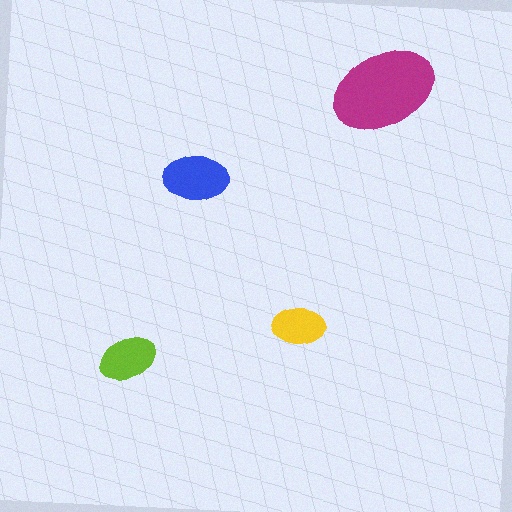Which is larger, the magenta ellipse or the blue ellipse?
The magenta one.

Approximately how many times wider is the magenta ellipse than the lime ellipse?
About 2 times wider.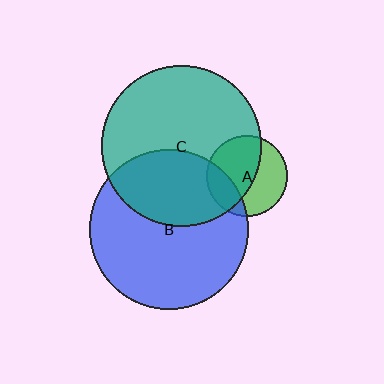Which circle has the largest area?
Circle C (teal).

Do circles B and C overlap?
Yes.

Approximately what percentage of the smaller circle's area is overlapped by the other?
Approximately 35%.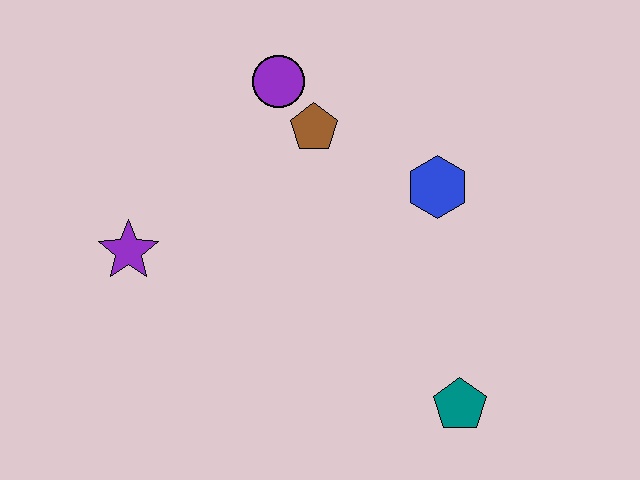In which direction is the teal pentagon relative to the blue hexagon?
The teal pentagon is below the blue hexagon.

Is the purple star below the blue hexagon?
Yes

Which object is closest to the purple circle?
The brown pentagon is closest to the purple circle.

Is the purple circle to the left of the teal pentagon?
Yes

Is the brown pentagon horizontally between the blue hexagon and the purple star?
Yes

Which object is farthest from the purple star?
The teal pentagon is farthest from the purple star.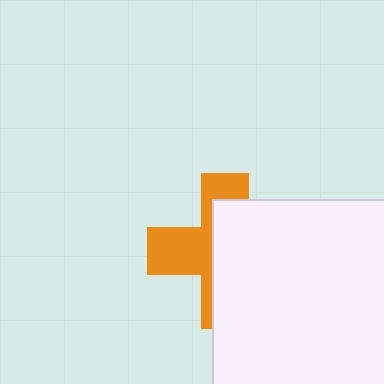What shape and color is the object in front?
The object in front is a white square.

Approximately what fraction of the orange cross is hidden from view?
Roughly 59% of the orange cross is hidden behind the white square.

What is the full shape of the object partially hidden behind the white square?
The partially hidden object is an orange cross.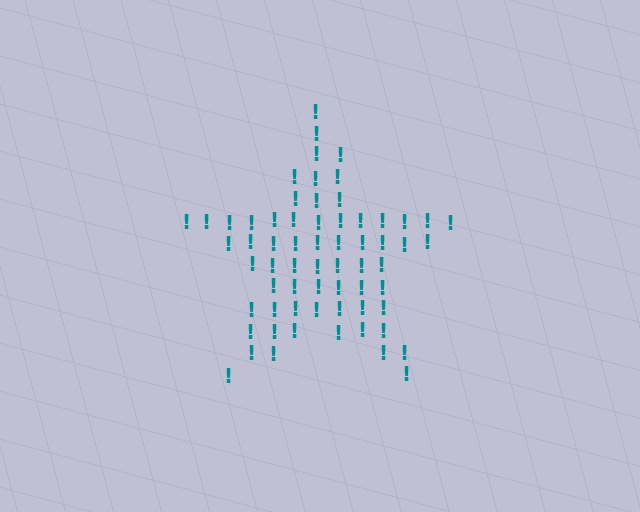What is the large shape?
The large shape is a star.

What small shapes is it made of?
It is made of small exclamation marks.